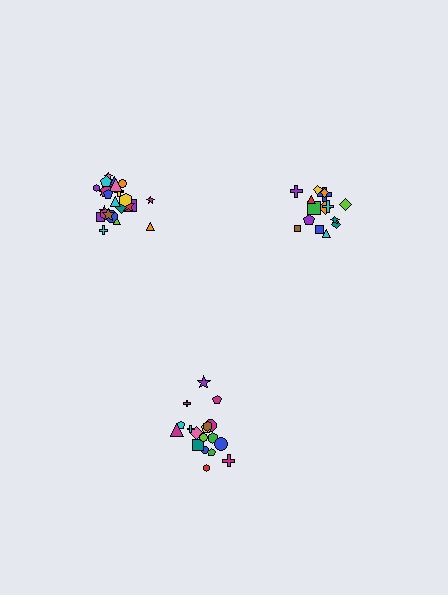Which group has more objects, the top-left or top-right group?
The top-left group.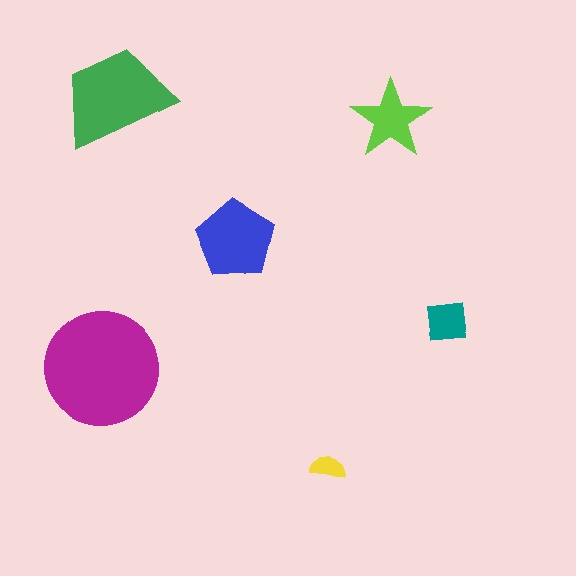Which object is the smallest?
The yellow semicircle.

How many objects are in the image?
There are 6 objects in the image.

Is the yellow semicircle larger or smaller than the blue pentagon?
Smaller.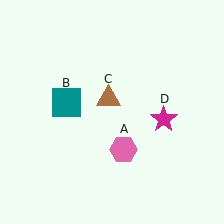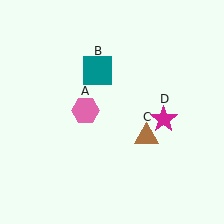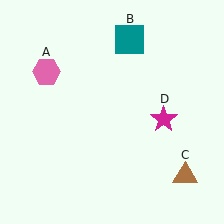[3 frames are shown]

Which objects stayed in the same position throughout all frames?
Magenta star (object D) remained stationary.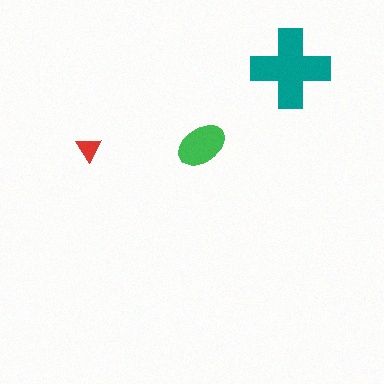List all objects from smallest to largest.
The red triangle, the green ellipse, the teal cross.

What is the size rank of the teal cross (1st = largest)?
1st.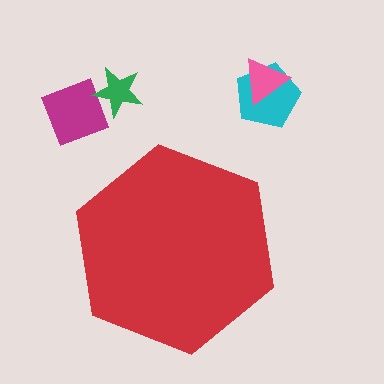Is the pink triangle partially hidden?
No, the pink triangle is fully visible.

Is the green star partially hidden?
No, the green star is fully visible.